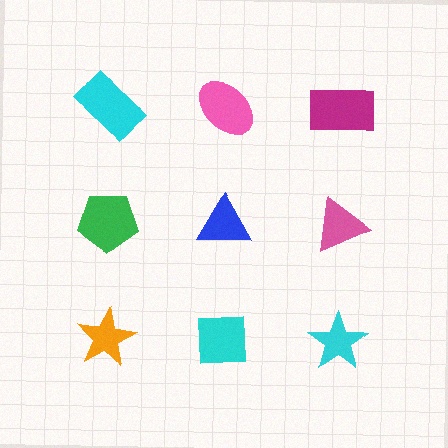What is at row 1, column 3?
A magenta rectangle.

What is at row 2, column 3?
A pink triangle.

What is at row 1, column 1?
A cyan rectangle.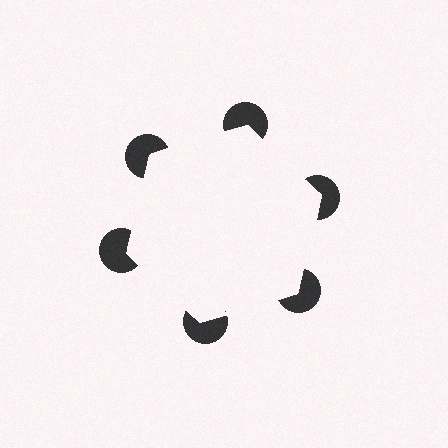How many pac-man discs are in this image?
There are 6 — one at each vertex of the illusory hexagon.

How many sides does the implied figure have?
6 sides.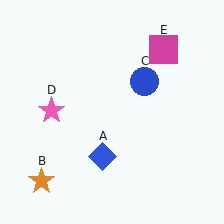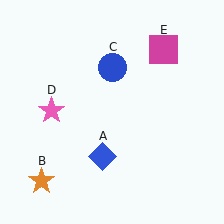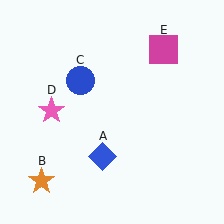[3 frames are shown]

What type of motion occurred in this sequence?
The blue circle (object C) rotated counterclockwise around the center of the scene.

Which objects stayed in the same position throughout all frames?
Blue diamond (object A) and orange star (object B) and pink star (object D) and magenta square (object E) remained stationary.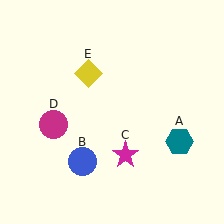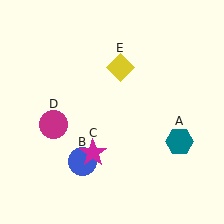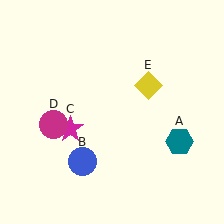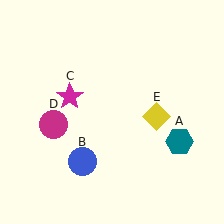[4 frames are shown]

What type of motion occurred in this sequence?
The magenta star (object C), yellow diamond (object E) rotated clockwise around the center of the scene.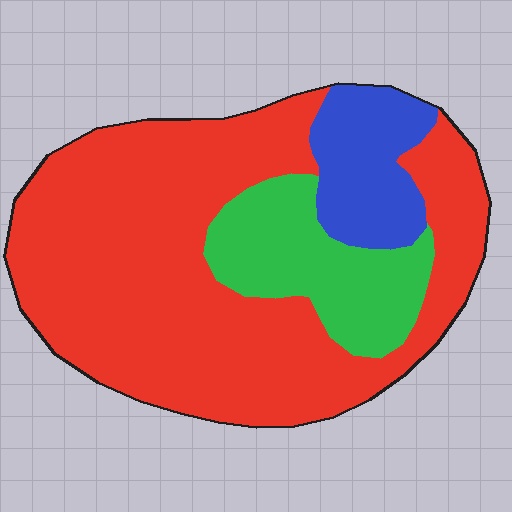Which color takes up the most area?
Red, at roughly 70%.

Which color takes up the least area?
Blue, at roughly 15%.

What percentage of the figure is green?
Green takes up between a sixth and a third of the figure.